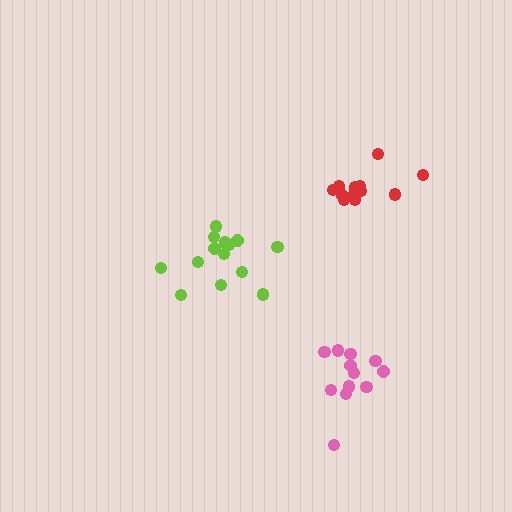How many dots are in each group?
Group 1: 14 dots, Group 2: 12 dots, Group 3: 12 dots (38 total).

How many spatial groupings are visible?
There are 3 spatial groupings.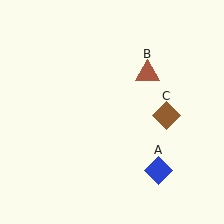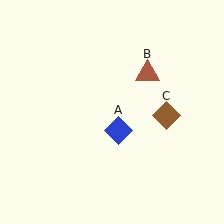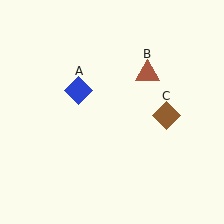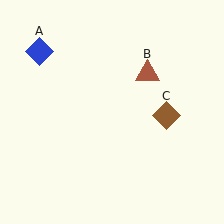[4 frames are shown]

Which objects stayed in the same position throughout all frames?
Brown triangle (object B) and brown diamond (object C) remained stationary.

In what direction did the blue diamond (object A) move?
The blue diamond (object A) moved up and to the left.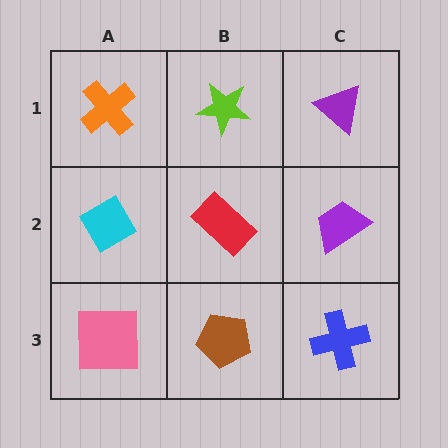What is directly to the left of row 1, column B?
An orange cross.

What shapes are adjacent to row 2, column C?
A purple triangle (row 1, column C), a blue cross (row 3, column C), a red rectangle (row 2, column B).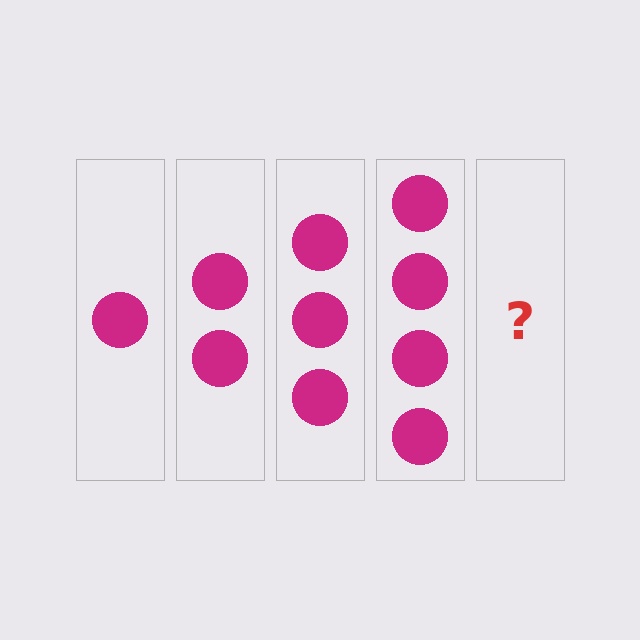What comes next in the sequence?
The next element should be 5 circles.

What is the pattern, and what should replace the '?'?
The pattern is that each step adds one more circle. The '?' should be 5 circles.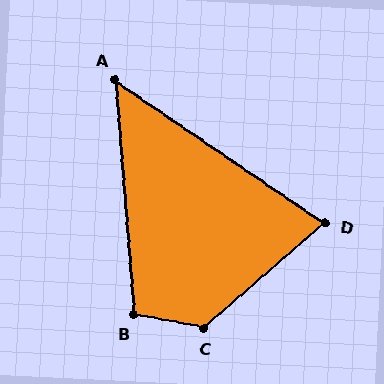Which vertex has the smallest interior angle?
A, at approximately 51 degrees.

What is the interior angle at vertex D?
Approximately 75 degrees (acute).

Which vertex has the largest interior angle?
C, at approximately 129 degrees.